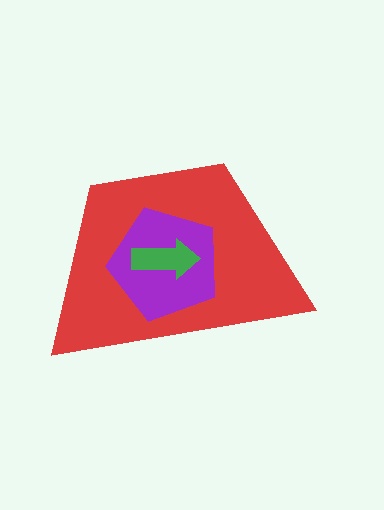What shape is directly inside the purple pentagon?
The green arrow.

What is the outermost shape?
The red trapezoid.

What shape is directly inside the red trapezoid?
The purple pentagon.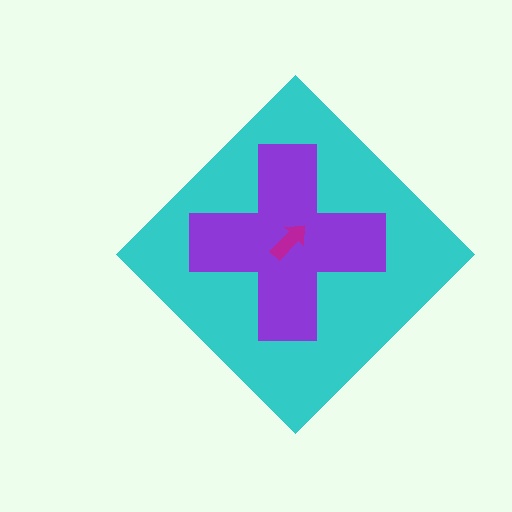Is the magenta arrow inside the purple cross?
Yes.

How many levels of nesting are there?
3.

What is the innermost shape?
The magenta arrow.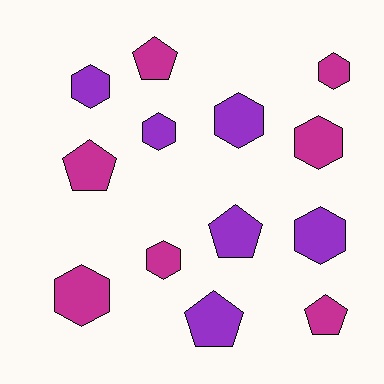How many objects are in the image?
There are 13 objects.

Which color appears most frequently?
Magenta, with 7 objects.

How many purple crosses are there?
There are no purple crosses.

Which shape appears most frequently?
Hexagon, with 8 objects.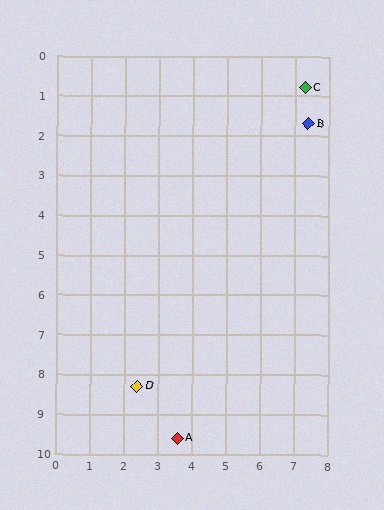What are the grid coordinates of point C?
Point C is at approximately (7.3, 0.8).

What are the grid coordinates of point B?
Point B is at approximately (7.4, 1.7).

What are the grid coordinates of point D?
Point D is at approximately (2.4, 8.3).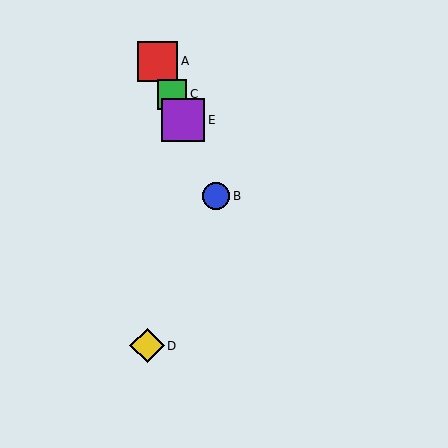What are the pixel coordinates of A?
Object A is at (158, 61).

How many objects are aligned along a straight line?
4 objects (A, B, C, E) are aligned along a straight line.